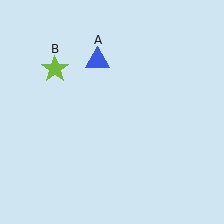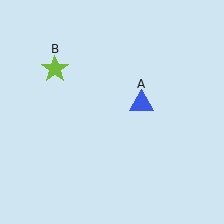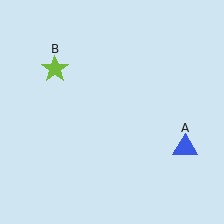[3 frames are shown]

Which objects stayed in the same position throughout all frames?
Lime star (object B) remained stationary.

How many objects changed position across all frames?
1 object changed position: blue triangle (object A).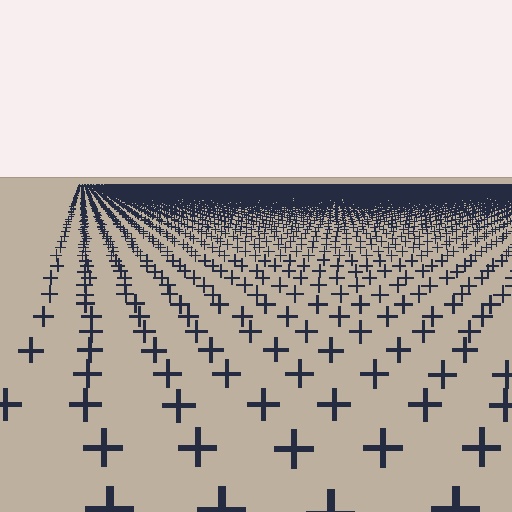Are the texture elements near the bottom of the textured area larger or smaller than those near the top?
Larger. Near the bottom, elements are closer to the viewer and appear at a bigger on-screen size.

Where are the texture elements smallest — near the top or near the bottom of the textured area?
Near the top.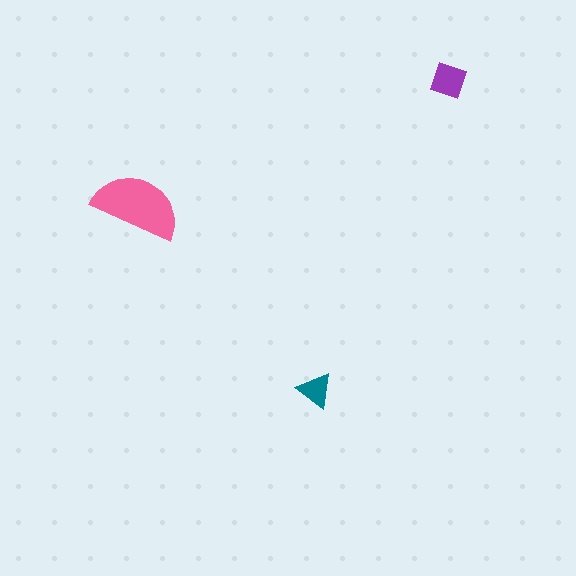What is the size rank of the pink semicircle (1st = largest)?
1st.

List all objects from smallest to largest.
The teal triangle, the purple diamond, the pink semicircle.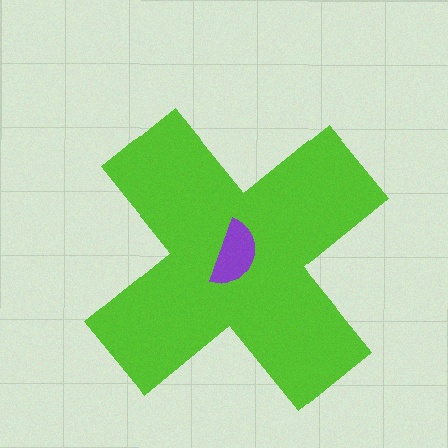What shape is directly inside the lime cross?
The purple semicircle.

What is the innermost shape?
The purple semicircle.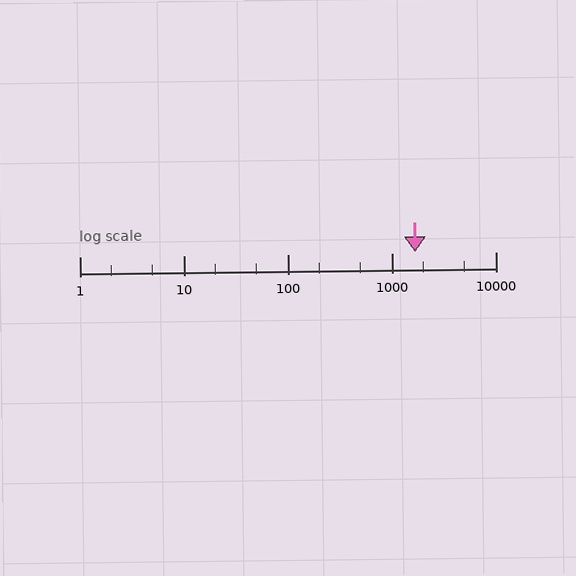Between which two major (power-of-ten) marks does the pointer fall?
The pointer is between 1000 and 10000.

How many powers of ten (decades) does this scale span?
The scale spans 4 decades, from 1 to 10000.